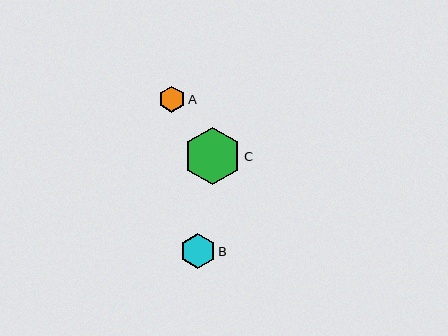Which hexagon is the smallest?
Hexagon A is the smallest with a size of approximately 26 pixels.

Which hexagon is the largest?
Hexagon C is the largest with a size of approximately 58 pixels.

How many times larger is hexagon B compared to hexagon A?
Hexagon B is approximately 1.3 times the size of hexagon A.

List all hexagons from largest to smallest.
From largest to smallest: C, B, A.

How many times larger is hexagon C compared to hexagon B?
Hexagon C is approximately 1.7 times the size of hexagon B.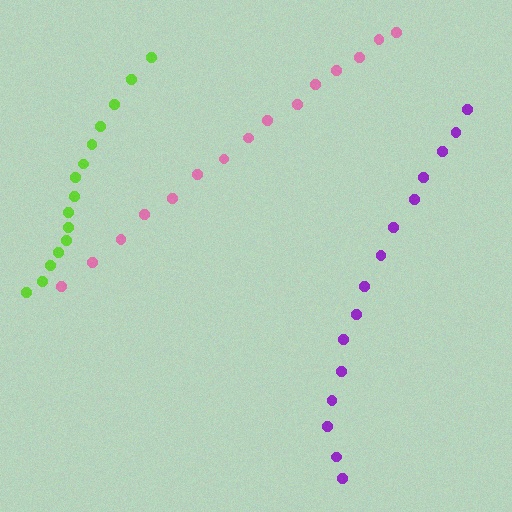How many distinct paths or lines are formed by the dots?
There are 3 distinct paths.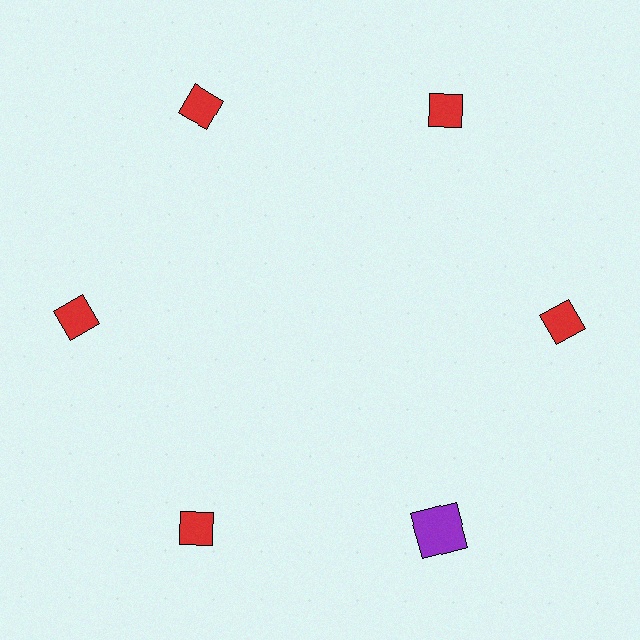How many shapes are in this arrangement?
There are 6 shapes arranged in a ring pattern.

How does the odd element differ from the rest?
It differs in both color (purple instead of red) and shape (square instead of diamond).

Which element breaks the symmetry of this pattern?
The purple square at roughly the 5 o'clock position breaks the symmetry. All other shapes are red diamonds.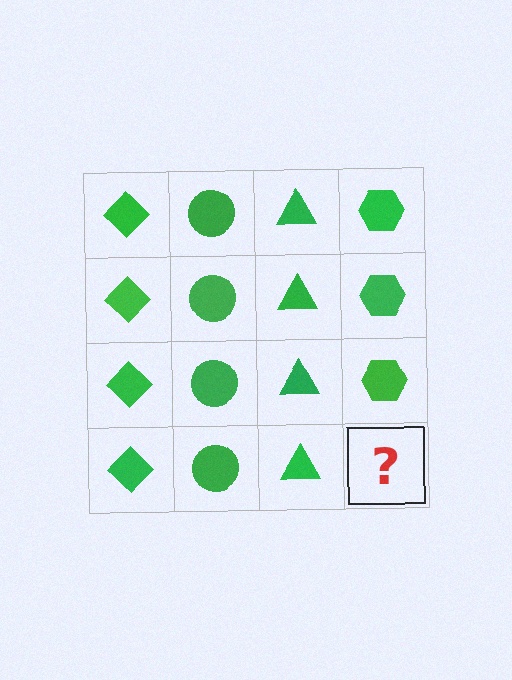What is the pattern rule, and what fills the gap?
The rule is that each column has a consistent shape. The gap should be filled with a green hexagon.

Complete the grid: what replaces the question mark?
The question mark should be replaced with a green hexagon.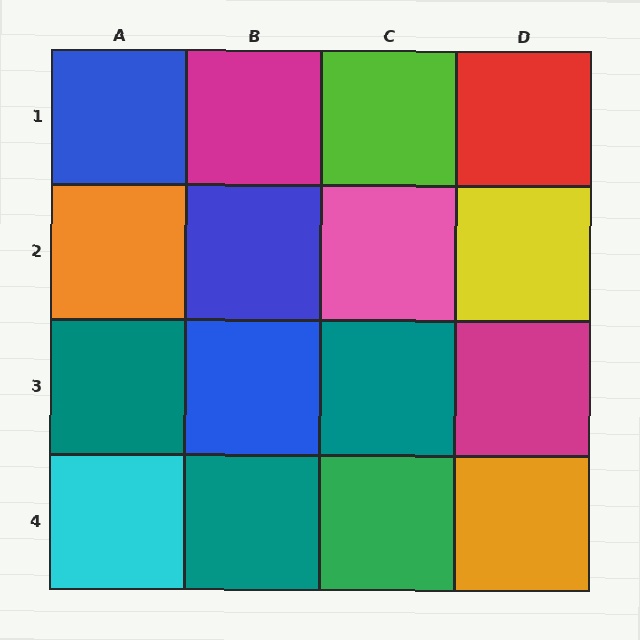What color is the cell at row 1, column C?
Lime.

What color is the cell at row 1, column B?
Magenta.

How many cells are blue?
3 cells are blue.